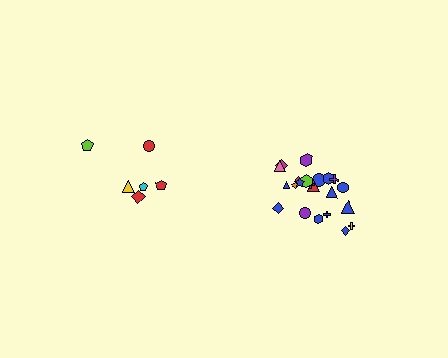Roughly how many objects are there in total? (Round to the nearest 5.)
Roughly 30 objects in total.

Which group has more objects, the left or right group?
The right group.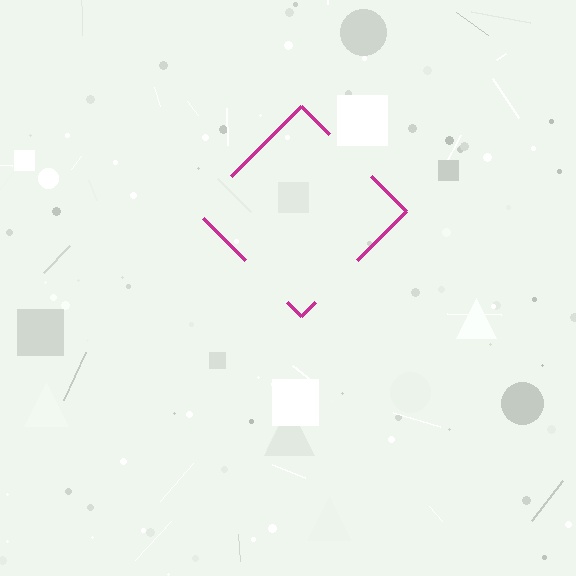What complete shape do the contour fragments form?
The contour fragments form a diamond.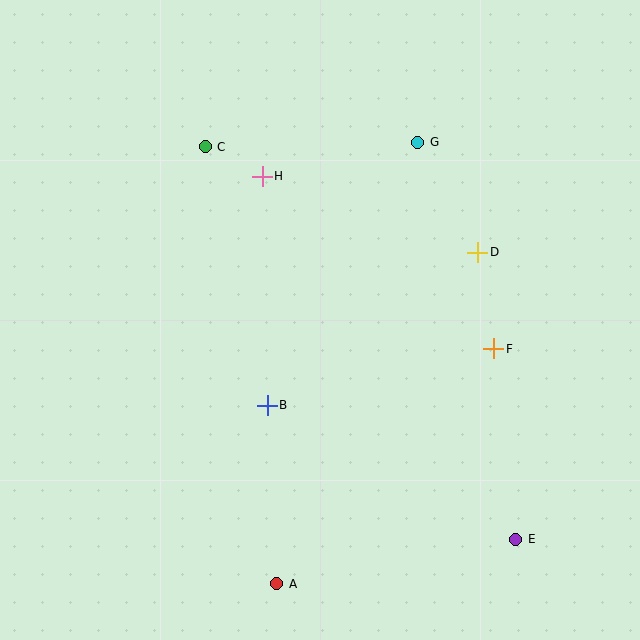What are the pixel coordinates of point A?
Point A is at (277, 584).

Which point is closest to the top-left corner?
Point C is closest to the top-left corner.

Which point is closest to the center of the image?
Point B at (267, 405) is closest to the center.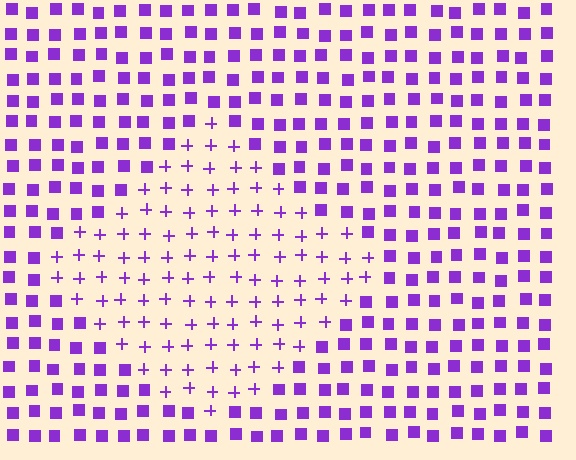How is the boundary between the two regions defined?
The boundary is defined by a change in element shape: plus signs inside vs. squares outside. All elements share the same color and spacing.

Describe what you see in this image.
The image is filled with small purple elements arranged in a uniform grid. A diamond-shaped region contains plus signs, while the surrounding area contains squares. The boundary is defined purely by the change in element shape.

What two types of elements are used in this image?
The image uses plus signs inside the diamond region and squares outside it.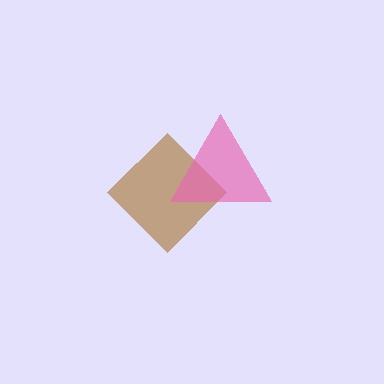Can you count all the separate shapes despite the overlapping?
Yes, there are 2 separate shapes.